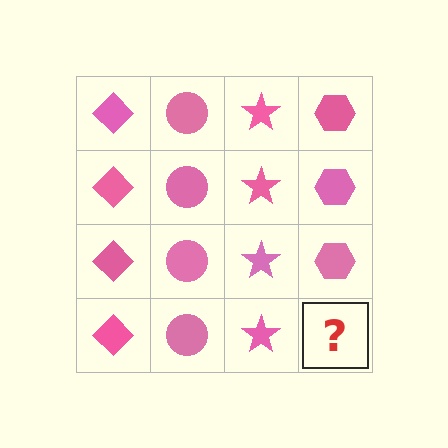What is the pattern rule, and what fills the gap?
The rule is that each column has a consistent shape. The gap should be filled with a pink hexagon.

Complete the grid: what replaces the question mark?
The question mark should be replaced with a pink hexagon.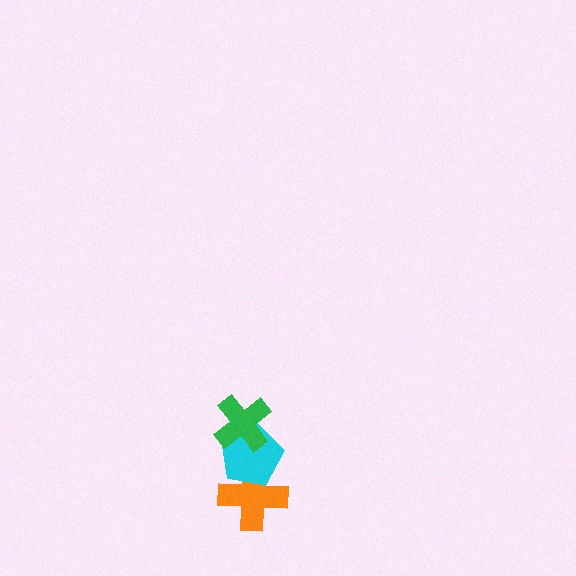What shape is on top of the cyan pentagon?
The green cross is on top of the cyan pentagon.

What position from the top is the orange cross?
The orange cross is 3rd from the top.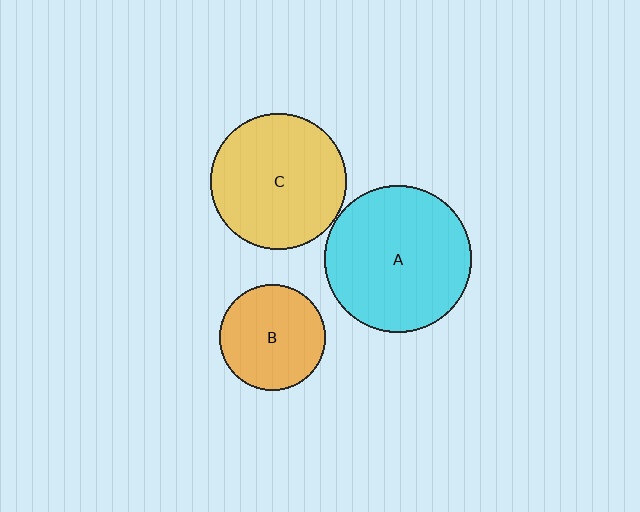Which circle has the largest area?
Circle A (cyan).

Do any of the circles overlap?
No, none of the circles overlap.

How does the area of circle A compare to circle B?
Approximately 1.9 times.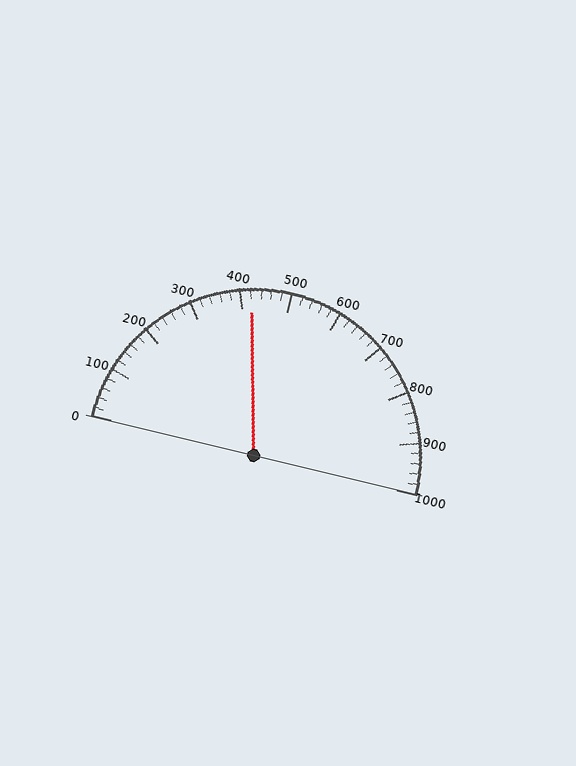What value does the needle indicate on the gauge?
The needle indicates approximately 420.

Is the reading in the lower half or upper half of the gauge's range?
The reading is in the lower half of the range (0 to 1000).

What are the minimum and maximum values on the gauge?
The gauge ranges from 0 to 1000.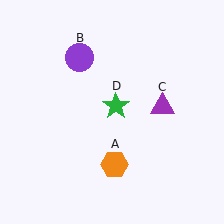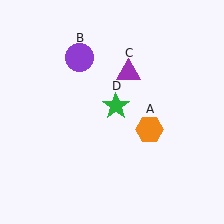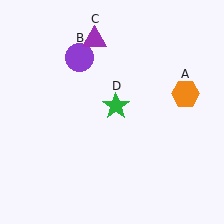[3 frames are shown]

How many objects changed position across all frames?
2 objects changed position: orange hexagon (object A), purple triangle (object C).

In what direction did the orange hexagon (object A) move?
The orange hexagon (object A) moved up and to the right.